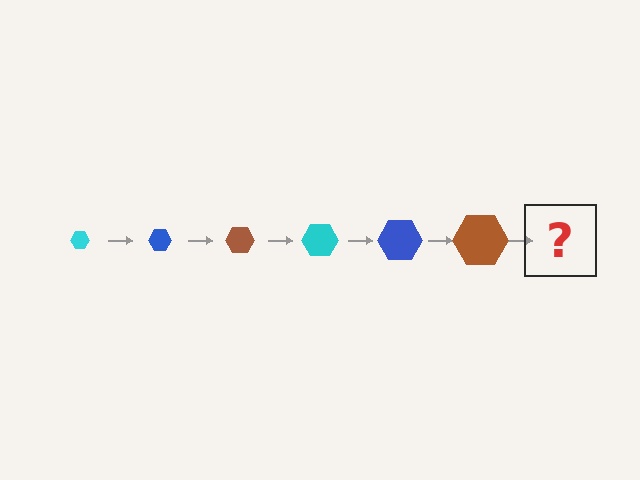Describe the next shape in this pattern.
It should be a cyan hexagon, larger than the previous one.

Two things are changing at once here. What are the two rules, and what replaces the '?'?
The two rules are that the hexagon grows larger each step and the color cycles through cyan, blue, and brown. The '?' should be a cyan hexagon, larger than the previous one.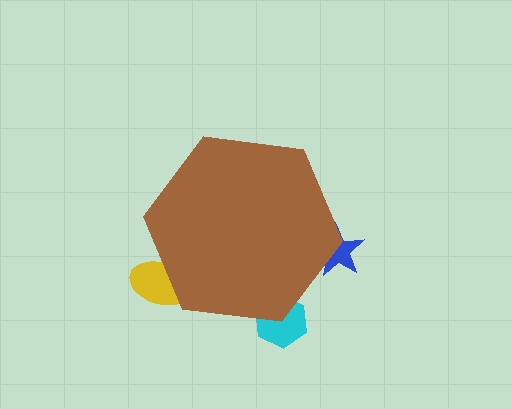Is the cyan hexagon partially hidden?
Yes, the cyan hexagon is partially hidden behind the brown hexagon.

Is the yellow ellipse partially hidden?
Yes, the yellow ellipse is partially hidden behind the brown hexagon.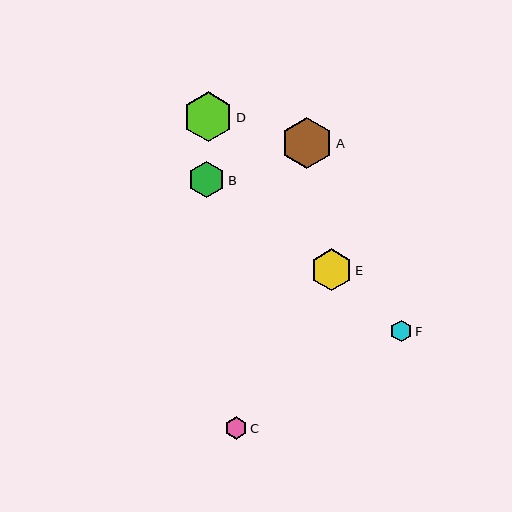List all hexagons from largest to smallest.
From largest to smallest: A, D, E, B, C, F.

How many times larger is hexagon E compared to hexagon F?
Hexagon E is approximately 1.9 times the size of hexagon F.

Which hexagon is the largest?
Hexagon A is the largest with a size of approximately 52 pixels.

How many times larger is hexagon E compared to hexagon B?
Hexagon E is approximately 1.1 times the size of hexagon B.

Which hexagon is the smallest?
Hexagon F is the smallest with a size of approximately 21 pixels.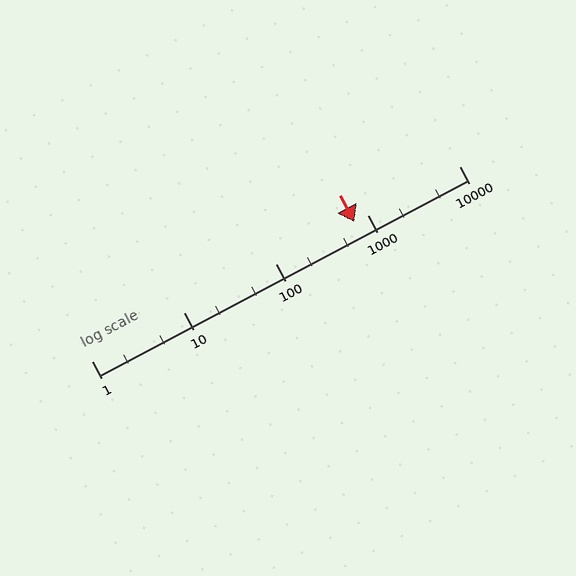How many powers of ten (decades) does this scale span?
The scale spans 4 decades, from 1 to 10000.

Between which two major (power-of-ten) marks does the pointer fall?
The pointer is between 100 and 1000.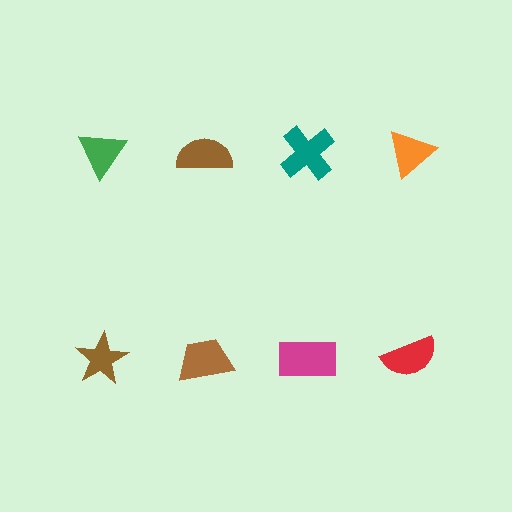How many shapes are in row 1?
4 shapes.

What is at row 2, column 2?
A brown trapezoid.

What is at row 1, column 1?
A green triangle.